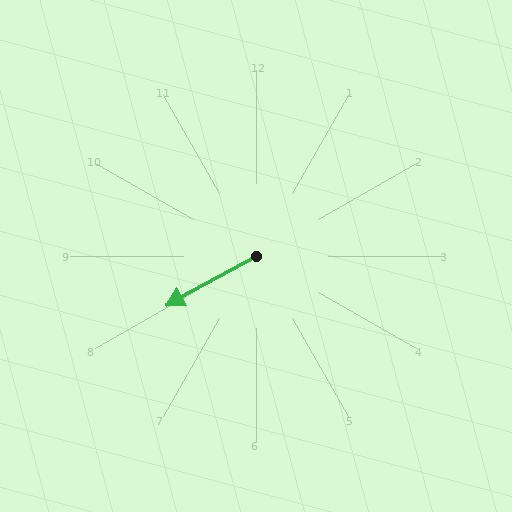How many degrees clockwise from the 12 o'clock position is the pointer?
Approximately 241 degrees.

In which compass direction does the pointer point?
Southwest.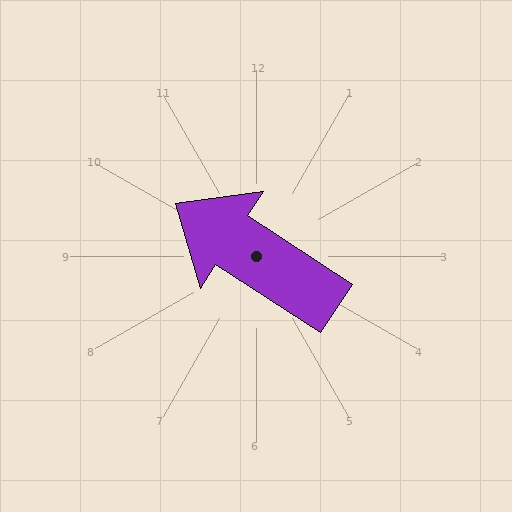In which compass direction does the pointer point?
Northwest.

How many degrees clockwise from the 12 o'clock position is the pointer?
Approximately 303 degrees.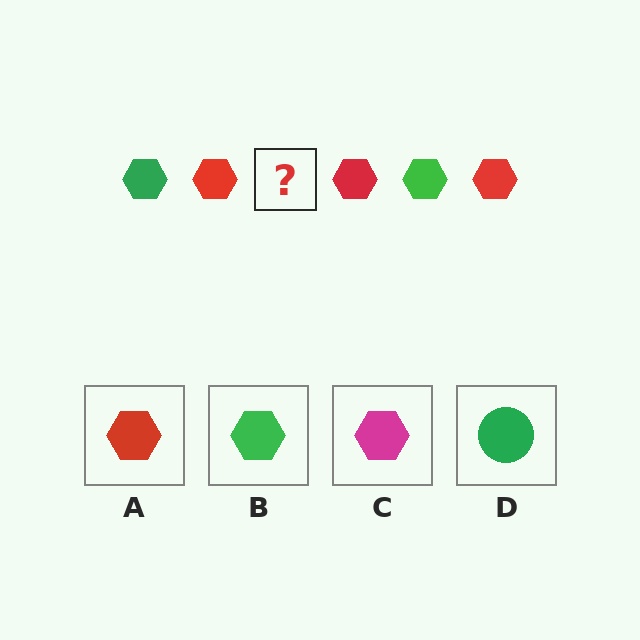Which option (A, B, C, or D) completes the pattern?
B.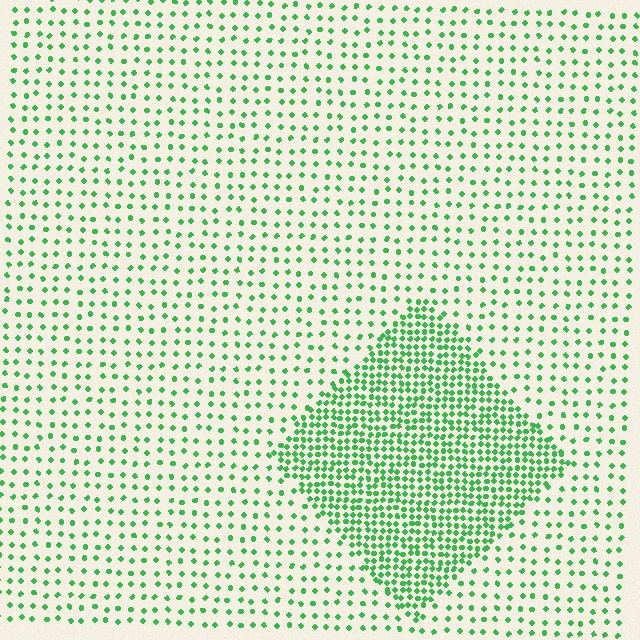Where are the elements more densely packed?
The elements are more densely packed inside the diamond boundary.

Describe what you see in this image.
The image contains small green elements arranged at two different densities. A diamond-shaped region is visible where the elements are more densely packed than the surrounding area.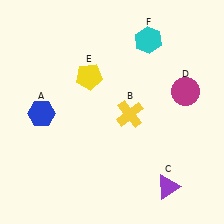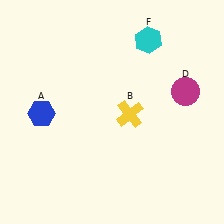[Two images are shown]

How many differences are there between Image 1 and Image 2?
There are 2 differences between the two images.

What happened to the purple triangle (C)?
The purple triangle (C) was removed in Image 2. It was in the bottom-right area of Image 1.